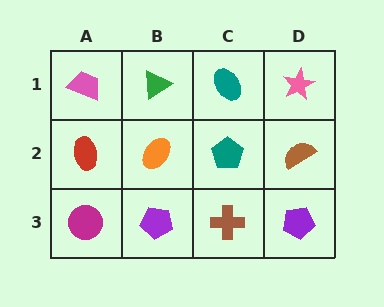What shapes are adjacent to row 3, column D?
A brown semicircle (row 2, column D), a brown cross (row 3, column C).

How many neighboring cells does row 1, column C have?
3.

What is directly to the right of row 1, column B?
A teal ellipse.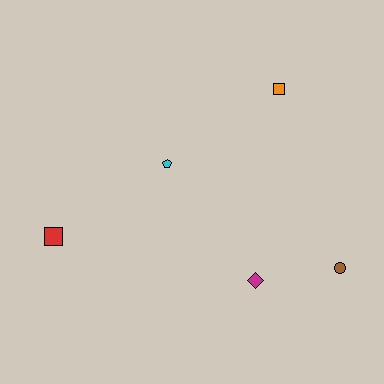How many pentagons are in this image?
There is 1 pentagon.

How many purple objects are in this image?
There are no purple objects.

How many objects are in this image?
There are 5 objects.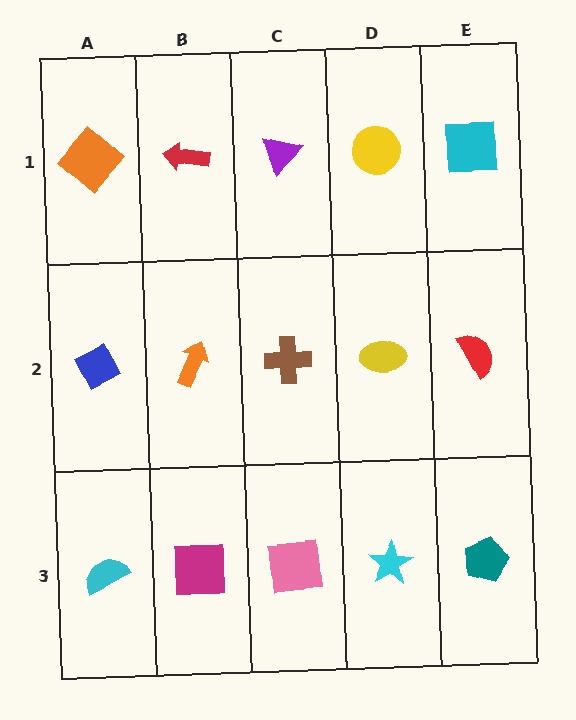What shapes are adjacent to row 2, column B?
A red arrow (row 1, column B), a magenta square (row 3, column B), a blue diamond (row 2, column A), a brown cross (row 2, column C).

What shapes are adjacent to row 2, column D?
A yellow circle (row 1, column D), a cyan star (row 3, column D), a brown cross (row 2, column C), a red semicircle (row 2, column E).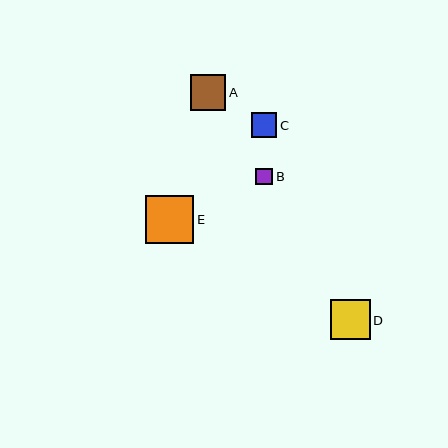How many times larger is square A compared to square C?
Square A is approximately 1.4 times the size of square C.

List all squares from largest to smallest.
From largest to smallest: E, D, A, C, B.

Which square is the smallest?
Square B is the smallest with a size of approximately 17 pixels.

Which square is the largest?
Square E is the largest with a size of approximately 48 pixels.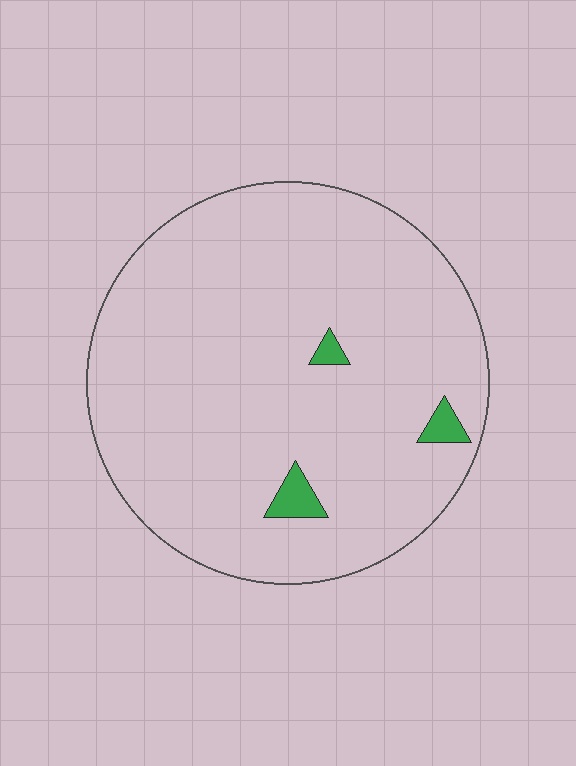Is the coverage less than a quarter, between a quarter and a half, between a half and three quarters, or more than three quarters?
Less than a quarter.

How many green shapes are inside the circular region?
3.